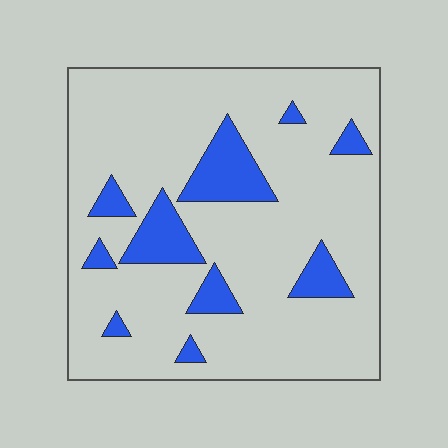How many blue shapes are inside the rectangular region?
10.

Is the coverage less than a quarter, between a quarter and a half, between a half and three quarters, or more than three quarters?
Less than a quarter.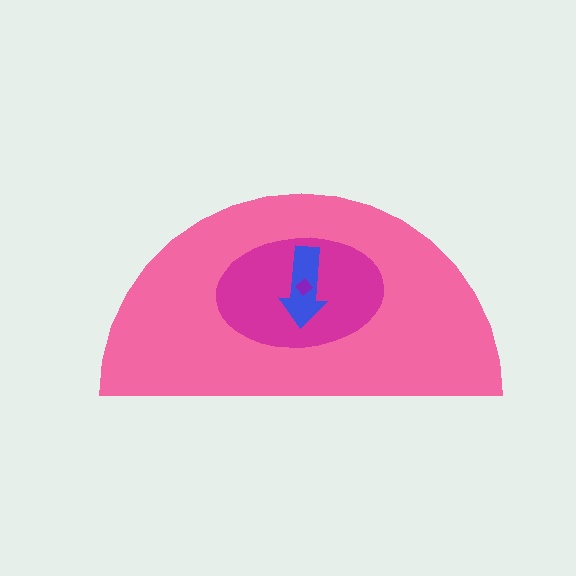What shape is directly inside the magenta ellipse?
The blue arrow.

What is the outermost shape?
The pink semicircle.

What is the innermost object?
The purple diamond.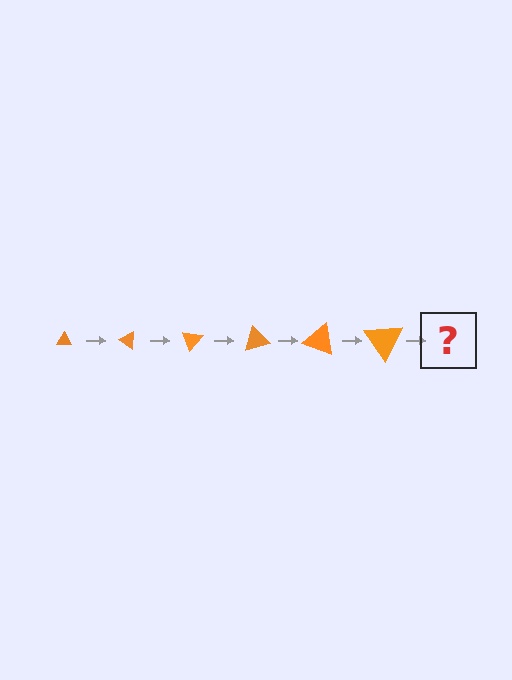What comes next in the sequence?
The next element should be a triangle, larger than the previous one and rotated 210 degrees from the start.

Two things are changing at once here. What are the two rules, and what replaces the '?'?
The two rules are that the triangle grows larger each step and it rotates 35 degrees each step. The '?' should be a triangle, larger than the previous one and rotated 210 degrees from the start.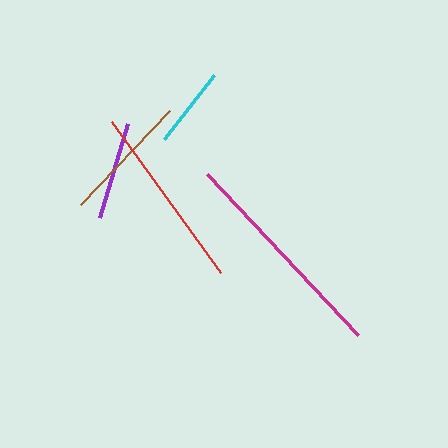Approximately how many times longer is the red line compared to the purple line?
The red line is approximately 1.9 times the length of the purple line.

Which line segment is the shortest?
The cyan line is the shortest at approximately 82 pixels.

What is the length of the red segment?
The red segment is approximately 186 pixels long.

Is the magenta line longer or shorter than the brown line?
The magenta line is longer than the brown line.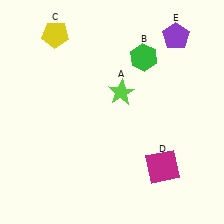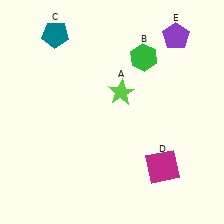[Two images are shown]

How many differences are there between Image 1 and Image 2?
There is 1 difference between the two images.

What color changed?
The pentagon (C) changed from yellow in Image 1 to teal in Image 2.